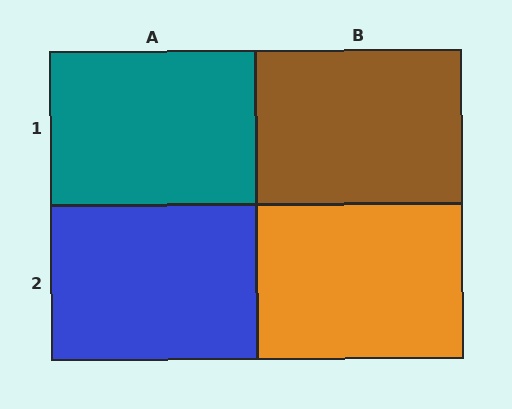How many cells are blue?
1 cell is blue.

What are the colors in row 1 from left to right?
Teal, brown.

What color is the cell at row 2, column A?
Blue.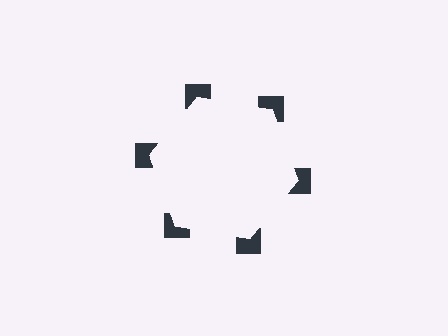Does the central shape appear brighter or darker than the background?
It typically appears slightly brighter than the background, even though no actual brightness change is drawn.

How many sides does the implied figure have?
6 sides.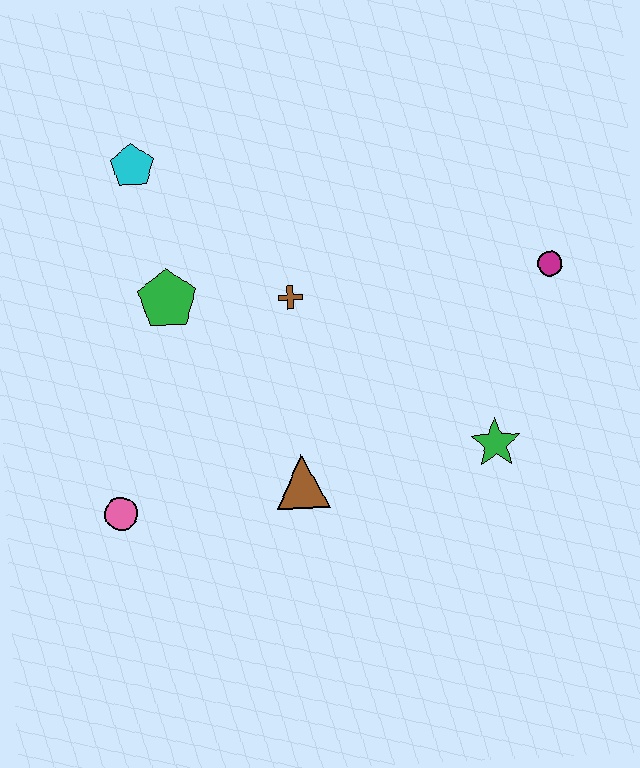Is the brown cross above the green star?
Yes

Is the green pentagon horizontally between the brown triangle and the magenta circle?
No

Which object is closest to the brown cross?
The green pentagon is closest to the brown cross.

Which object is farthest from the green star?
The cyan pentagon is farthest from the green star.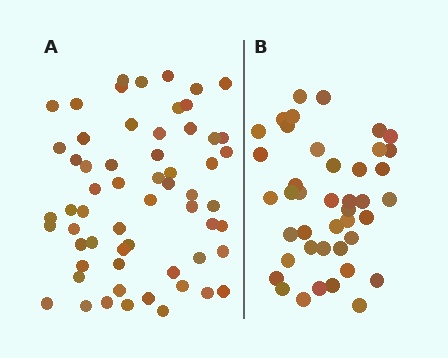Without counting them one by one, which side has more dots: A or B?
Region A (the left region) has more dots.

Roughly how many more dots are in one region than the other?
Region A has approximately 20 more dots than region B.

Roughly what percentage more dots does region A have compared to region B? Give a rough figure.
About 45% more.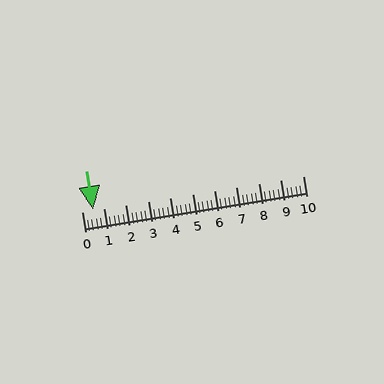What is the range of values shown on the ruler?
The ruler shows values from 0 to 10.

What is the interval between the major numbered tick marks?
The major tick marks are spaced 1 units apart.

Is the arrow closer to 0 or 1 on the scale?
The arrow is closer to 1.